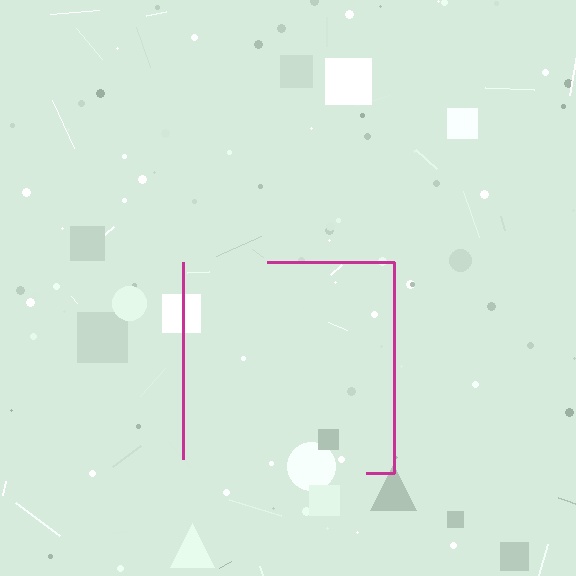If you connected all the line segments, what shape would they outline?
They would outline a square.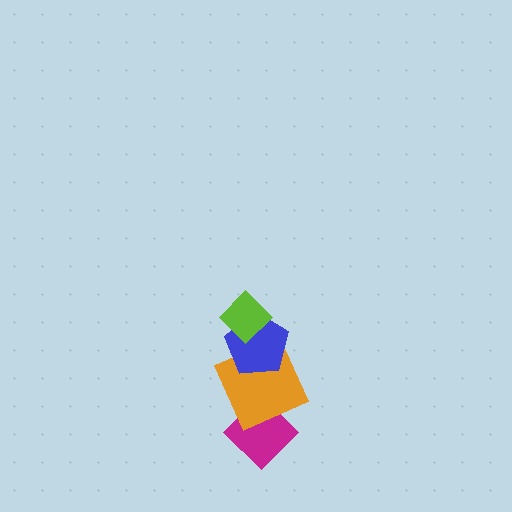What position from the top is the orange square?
The orange square is 3rd from the top.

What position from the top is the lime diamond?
The lime diamond is 1st from the top.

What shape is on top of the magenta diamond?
The orange square is on top of the magenta diamond.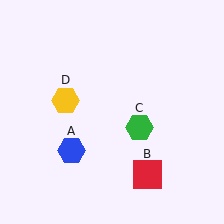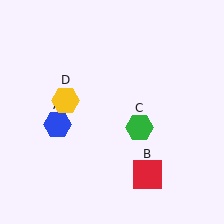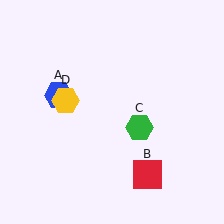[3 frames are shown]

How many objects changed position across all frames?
1 object changed position: blue hexagon (object A).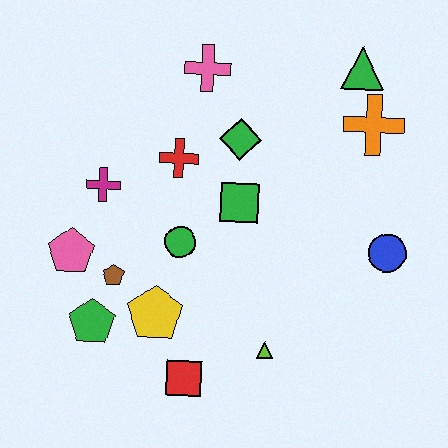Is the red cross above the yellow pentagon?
Yes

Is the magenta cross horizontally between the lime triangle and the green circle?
No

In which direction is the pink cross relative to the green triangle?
The pink cross is to the left of the green triangle.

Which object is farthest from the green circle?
The green triangle is farthest from the green circle.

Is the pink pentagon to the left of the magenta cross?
Yes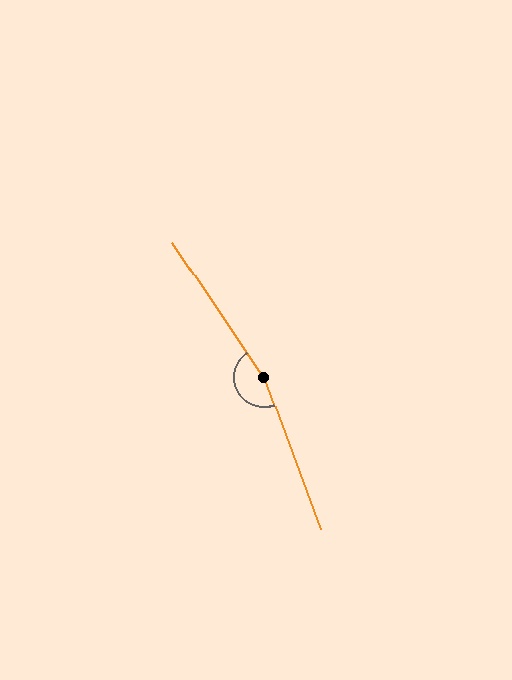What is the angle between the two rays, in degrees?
Approximately 166 degrees.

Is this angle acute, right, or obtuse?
It is obtuse.